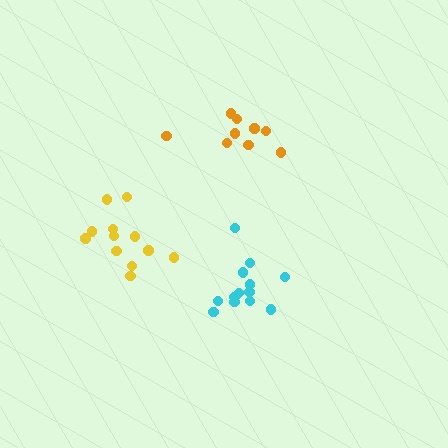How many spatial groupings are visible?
There are 3 spatial groupings.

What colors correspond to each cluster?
The clusters are colored: orange, cyan, yellow.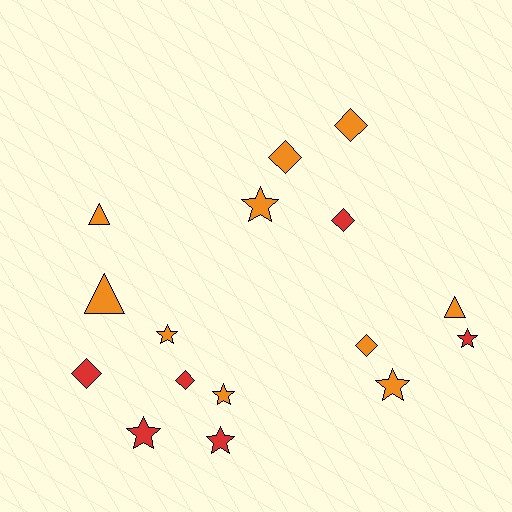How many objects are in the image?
There are 16 objects.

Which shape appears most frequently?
Star, with 7 objects.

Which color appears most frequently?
Orange, with 10 objects.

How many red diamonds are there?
There are 3 red diamonds.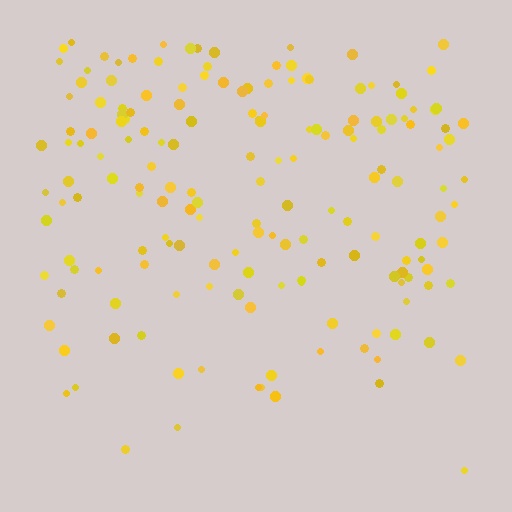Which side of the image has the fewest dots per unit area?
The bottom.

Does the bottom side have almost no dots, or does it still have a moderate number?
Still a moderate number, just noticeably fewer than the top.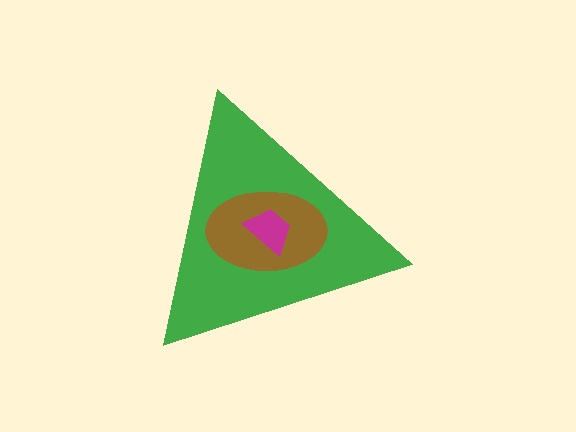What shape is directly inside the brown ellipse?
The magenta trapezoid.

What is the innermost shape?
The magenta trapezoid.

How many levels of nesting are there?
3.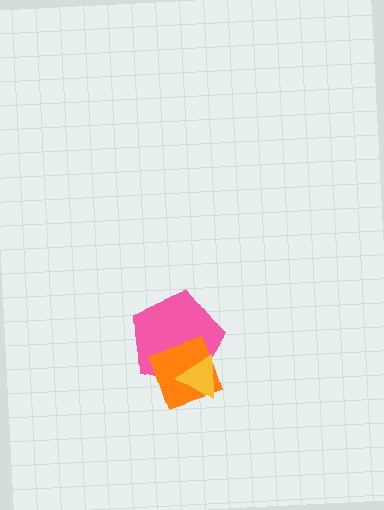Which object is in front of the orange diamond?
The yellow triangle is in front of the orange diamond.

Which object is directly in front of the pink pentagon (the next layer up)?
The orange diamond is directly in front of the pink pentagon.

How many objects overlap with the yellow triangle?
2 objects overlap with the yellow triangle.